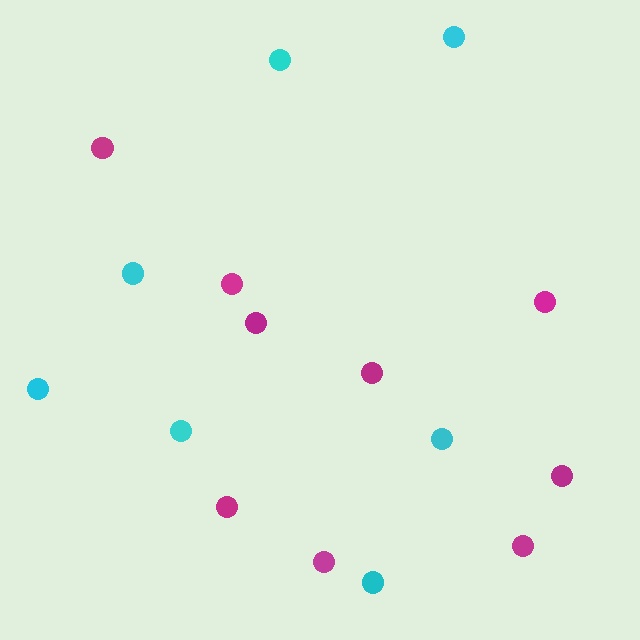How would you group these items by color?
There are 2 groups: one group of magenta circles (9) and one group of cyan circles (7).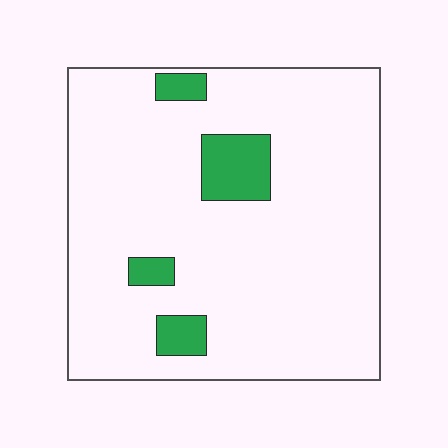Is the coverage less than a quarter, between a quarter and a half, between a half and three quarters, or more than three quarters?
Less than a quarter.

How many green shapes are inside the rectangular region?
4.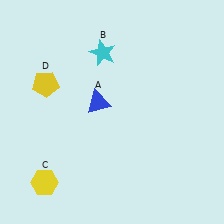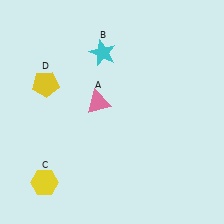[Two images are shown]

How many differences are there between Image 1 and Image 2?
There is 1 difference between the two images.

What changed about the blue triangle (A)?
In Image 1, A is blue. In Image 2, it changed to pink.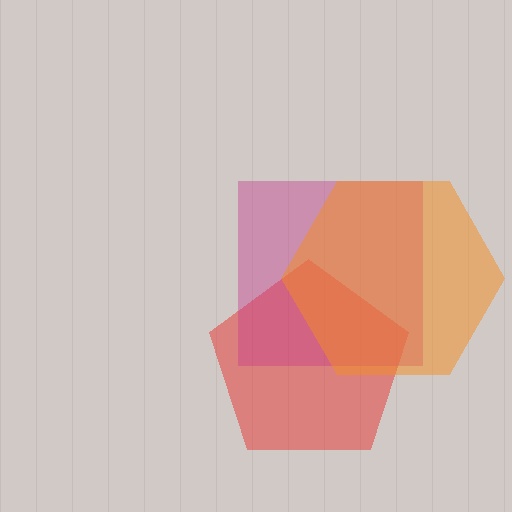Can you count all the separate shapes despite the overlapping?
Yes, there are 3 separate shapes.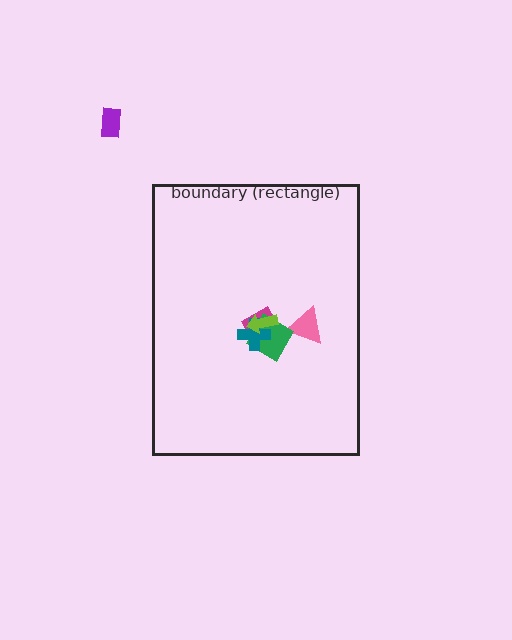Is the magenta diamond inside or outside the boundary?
Inside.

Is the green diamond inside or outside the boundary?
Inside.